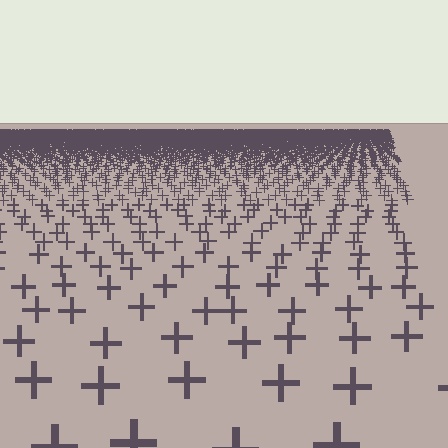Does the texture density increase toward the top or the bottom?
Density increases toward the top.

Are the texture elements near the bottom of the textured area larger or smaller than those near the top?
Larger. Near the bottom, elements are closer to the viewer and appear at a bigger on-screen size.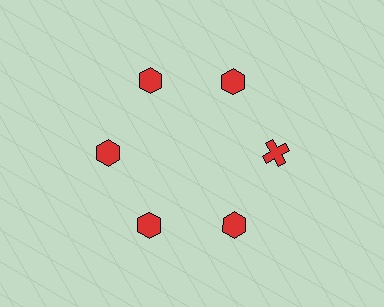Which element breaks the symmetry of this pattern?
The red cross at roughly the 3 o'clock position breaks the symmetry. All other shapes are red hexagons.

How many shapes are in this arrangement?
There are 6 shapes arranged in a ring pattern.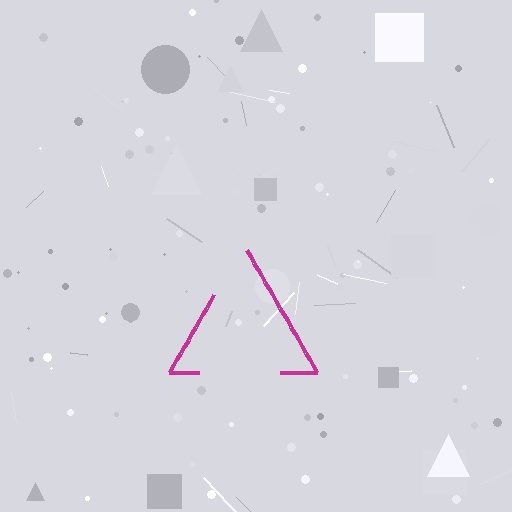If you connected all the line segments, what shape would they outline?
They would outline a triangle.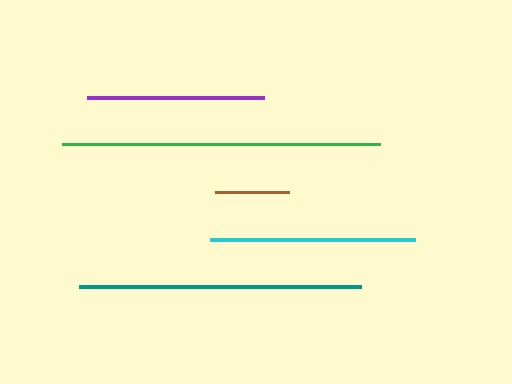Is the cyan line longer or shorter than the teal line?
The teal line is longer than the cyan line.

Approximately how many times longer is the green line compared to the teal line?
The green line is approximately 1.1 times the length of the teal line.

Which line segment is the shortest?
The brown line is the shortest at approximately 75 pixels.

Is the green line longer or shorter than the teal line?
The green line is longer than the teal line.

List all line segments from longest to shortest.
From longest to shortest: green, teal, cyan, purple, brown.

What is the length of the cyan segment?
The cyan segment is approximately 205 pixels long.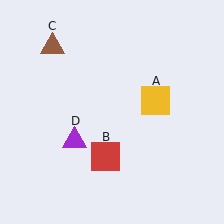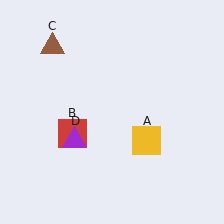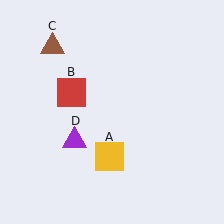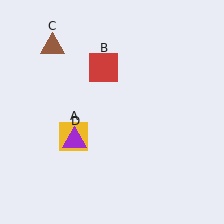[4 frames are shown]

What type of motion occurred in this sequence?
The yellow square (object A), red square (object B) rotated clockwise around the center of the scene.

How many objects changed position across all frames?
2 objects changed position: yellow square (object A), red square (object B).